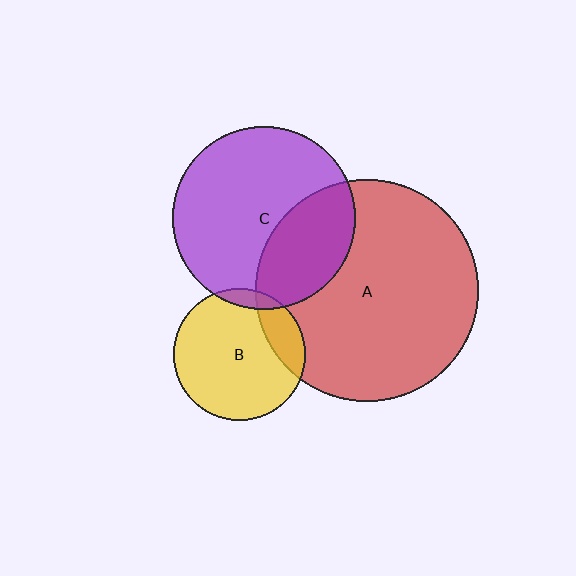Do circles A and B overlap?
Yes.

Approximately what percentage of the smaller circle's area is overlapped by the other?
Approximately 15%.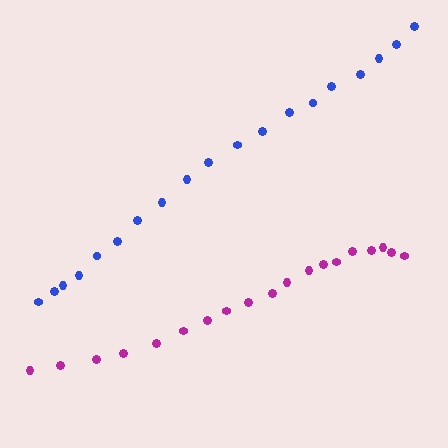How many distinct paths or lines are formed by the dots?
There are 2 distinct paths.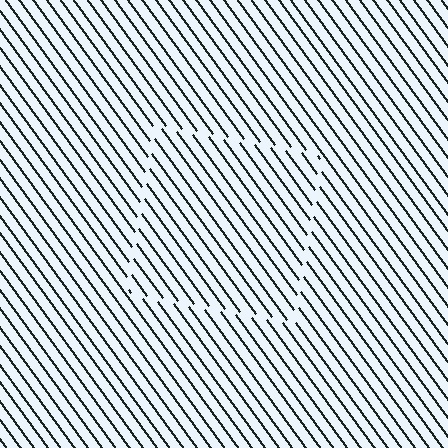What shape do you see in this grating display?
An illusory square. The interior of the shape contains the same grating, shifted by half a period — the contour is defined by the phase discontinuity where line-ends from the inner and outer gratings abut.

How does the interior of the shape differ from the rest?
The interior of the shape contains the same grating, shifted by half a period — the contour is defined by the phase discontinuity where line-ends from the inner and outer gratings abut.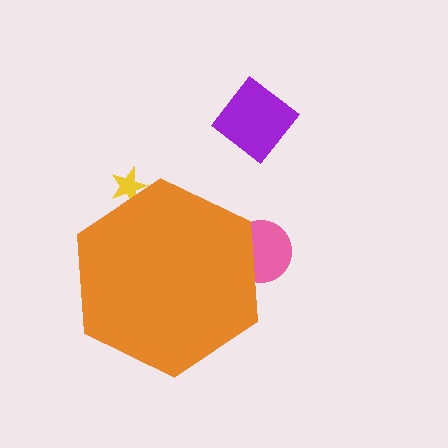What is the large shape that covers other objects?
An orange hexagon.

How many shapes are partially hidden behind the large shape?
2 shapes are partially hidden.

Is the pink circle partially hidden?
Yes, the pink circle is partially hidden behind the orange hexagon.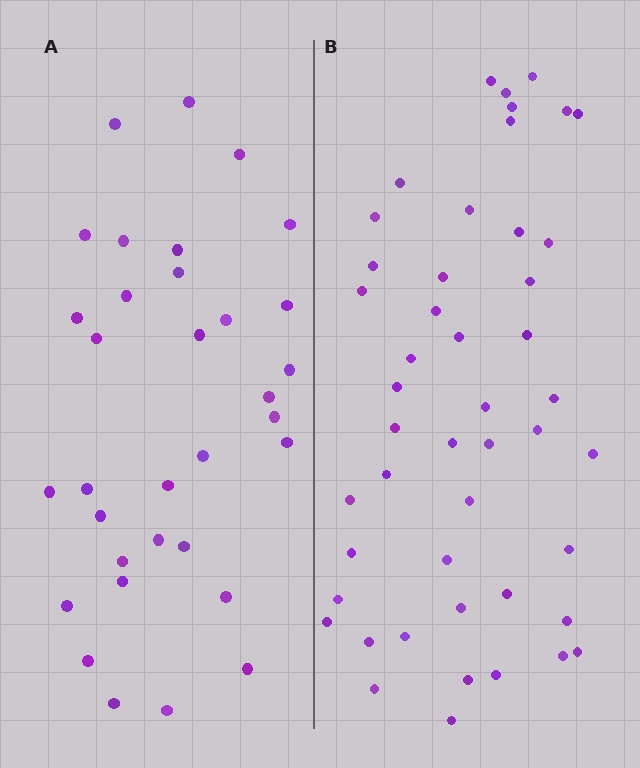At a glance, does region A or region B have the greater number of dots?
Region B (the right region) has more dots.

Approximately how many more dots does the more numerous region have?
Region B has approximately 15 more dots than region A.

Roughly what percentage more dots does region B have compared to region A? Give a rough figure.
About 40% more.